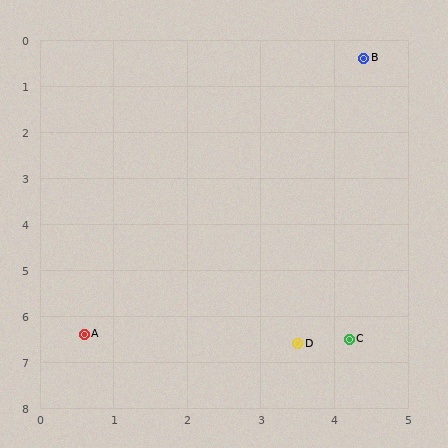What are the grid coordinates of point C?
Point C is at approximately (4.2, 6.5).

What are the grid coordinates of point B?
Point B is at approximately (4.4, 0.4).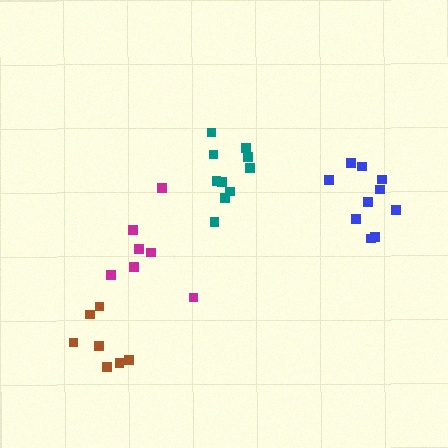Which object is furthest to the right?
The blue cluster is rightmost.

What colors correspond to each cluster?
The clusters are colored: brown, teal, magenta, blue.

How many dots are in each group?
Group 1: 7 dots, Group 2: 10 dots, Group 3: 7 dots, Group 4: 10 dots (34 total).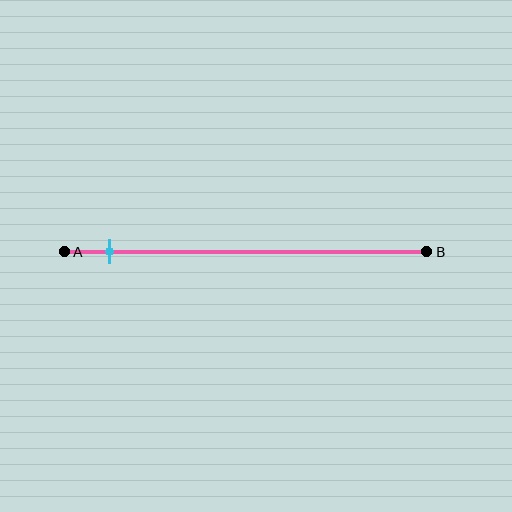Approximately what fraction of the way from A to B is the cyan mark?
The cyan mark is approximately 15% of the way from A to B.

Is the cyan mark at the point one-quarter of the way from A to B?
No, the mark is at about 15% from A, not at the 25% one-quarter point.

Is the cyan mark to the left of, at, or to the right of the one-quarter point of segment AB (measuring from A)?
The cyan mark is to the left of the one-quarter point of segment AB.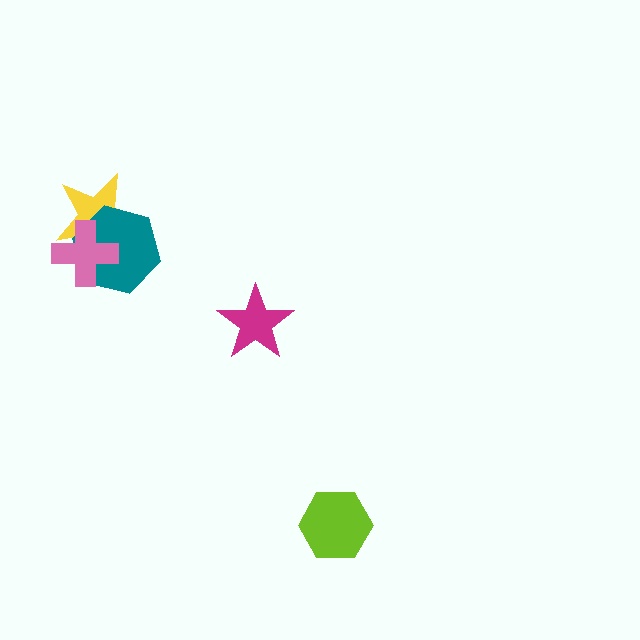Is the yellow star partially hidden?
Yes, it is partially covered by another shape.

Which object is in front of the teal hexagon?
The pink cross is in front of the teal hexagon.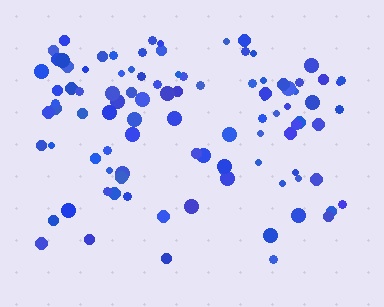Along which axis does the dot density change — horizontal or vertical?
Vertical.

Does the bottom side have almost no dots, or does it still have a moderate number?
Still a moderate number, just noticeably fewer than the top.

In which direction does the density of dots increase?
From bottom to top, with the top side densest.